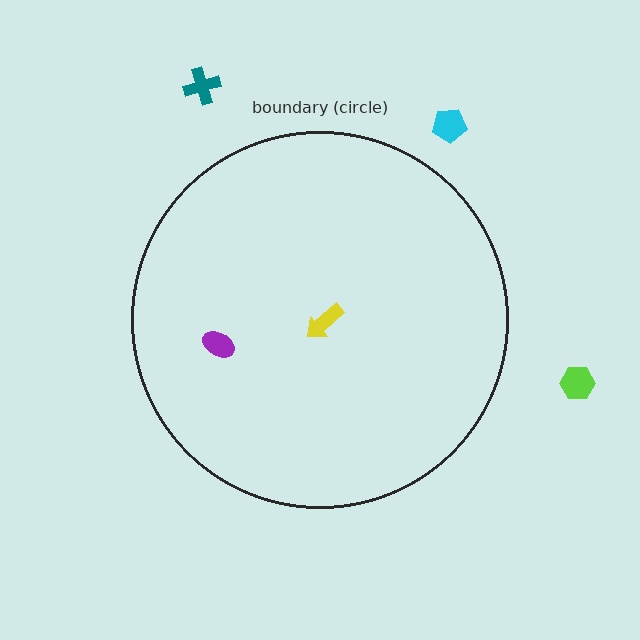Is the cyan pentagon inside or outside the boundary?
Outside.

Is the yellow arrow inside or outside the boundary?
Inside.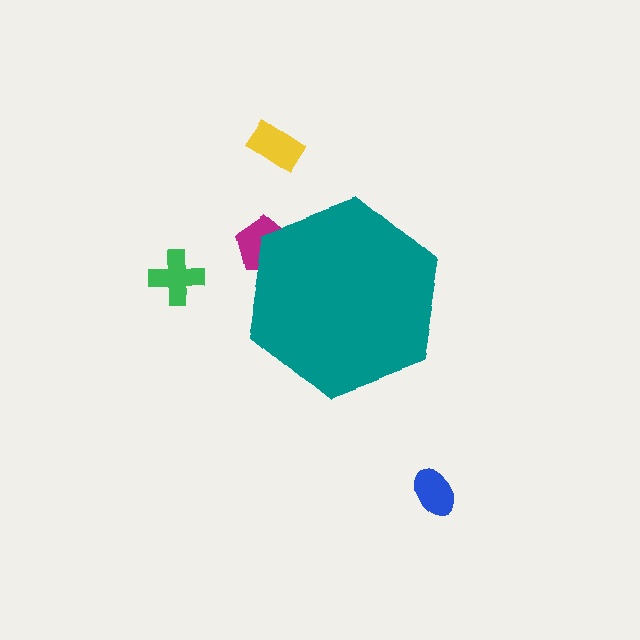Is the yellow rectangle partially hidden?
No, the yellow rectangle is fully visible.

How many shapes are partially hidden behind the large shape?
1 shape is partially hidden.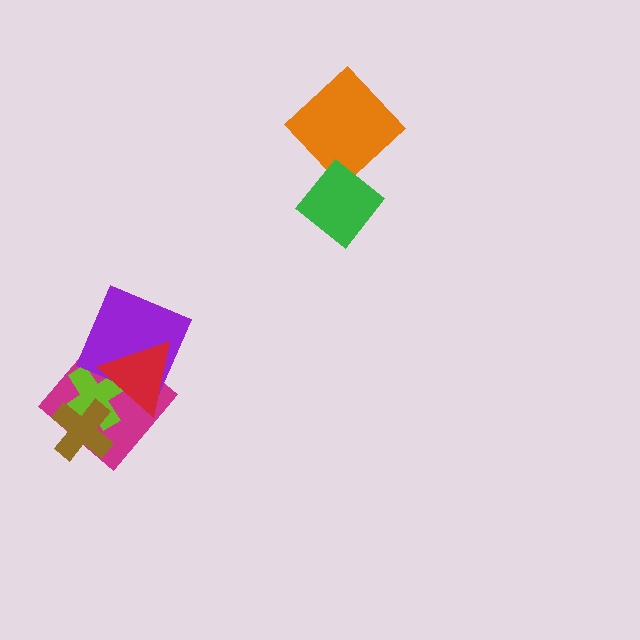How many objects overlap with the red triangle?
3 objects overlap with the red triangle.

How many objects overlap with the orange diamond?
1 object overlaps with the orange diamond.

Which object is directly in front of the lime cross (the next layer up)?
The brown cross is directly in front of the lime cross.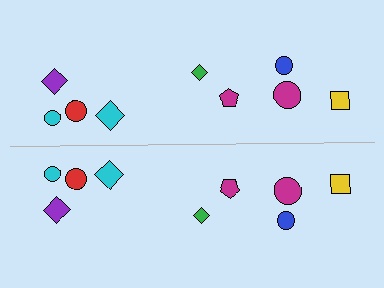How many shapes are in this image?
There are 18 shapes in this image.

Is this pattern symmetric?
Yes, this pattern has bilateral (reflection) symmetry.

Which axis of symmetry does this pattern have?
The pattern has a horizontal axis of symmetry running through the center of the image.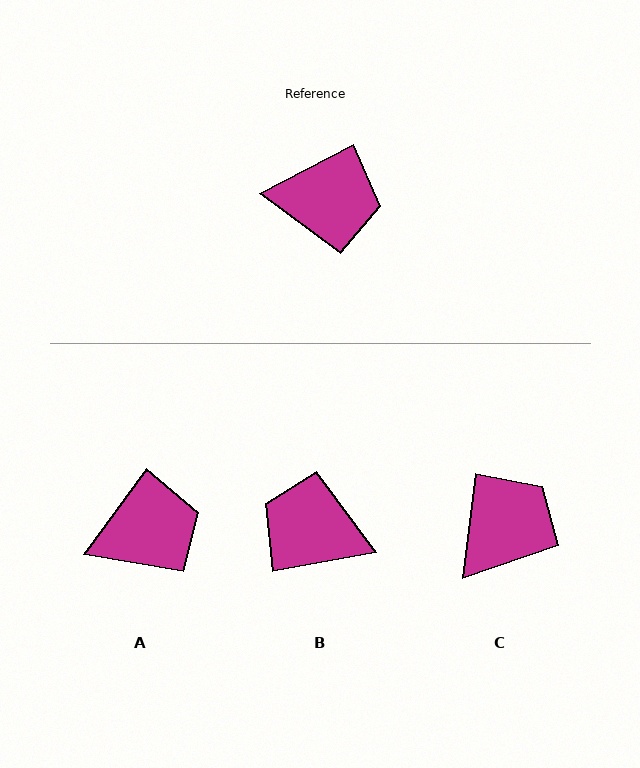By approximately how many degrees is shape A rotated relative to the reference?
Approximately 27 degrees counter-clockwise.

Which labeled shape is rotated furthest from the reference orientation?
B, about 163 degrees away.